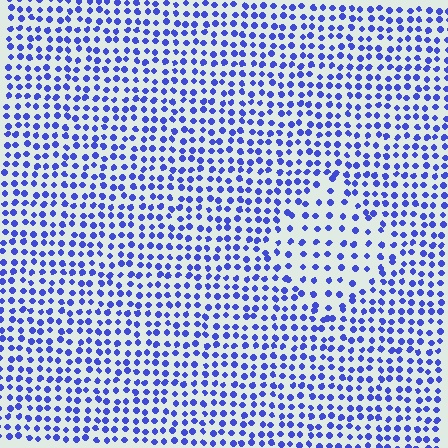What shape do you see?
I see a diamond.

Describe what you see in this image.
The image contains small blue elements arranged at two different densities. A diamond-shaped region is visible where the elements are less densely packed than the surrounding area.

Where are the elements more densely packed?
The elements are more densely packed outside the diamond boundary.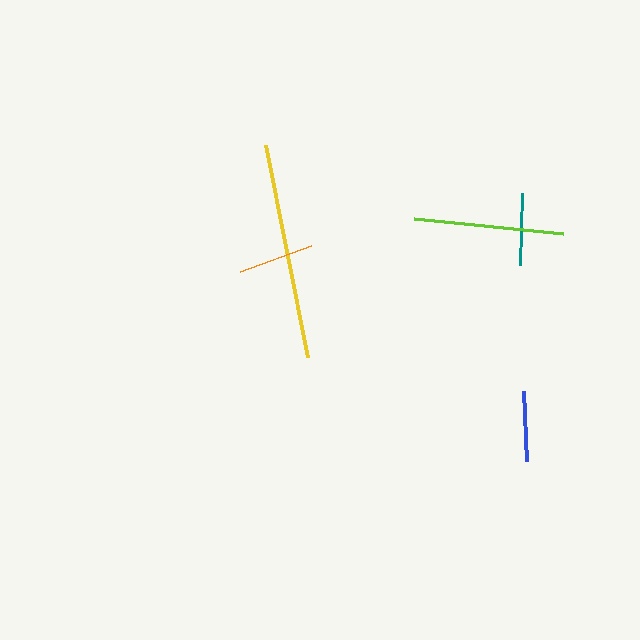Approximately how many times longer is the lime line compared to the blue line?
The lime line is approximately 2.1 times the length of the blue line.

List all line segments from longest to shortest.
From longest to shortest: yellow, lime, orange, teal, blue.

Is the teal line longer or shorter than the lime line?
The lime line is longer than the teal line.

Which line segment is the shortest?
The blue line is the shortest at approximately 70 pixels.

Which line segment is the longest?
The yellow line is the longest at approximately 217 pixels.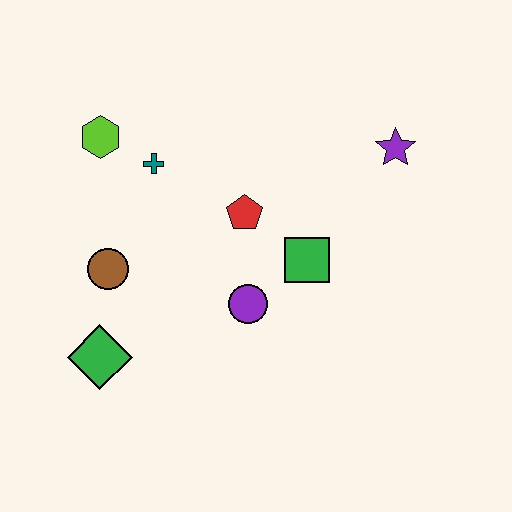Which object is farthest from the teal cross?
The purple star is farthest from the teal cross.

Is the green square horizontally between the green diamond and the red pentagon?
No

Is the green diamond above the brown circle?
No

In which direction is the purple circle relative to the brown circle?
The purple circle is to the right of the brown circle.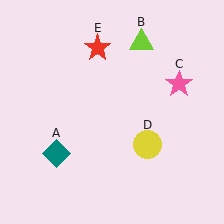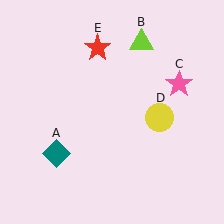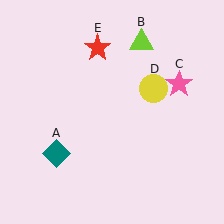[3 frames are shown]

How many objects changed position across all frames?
1 object changed position: yellow circle (object D).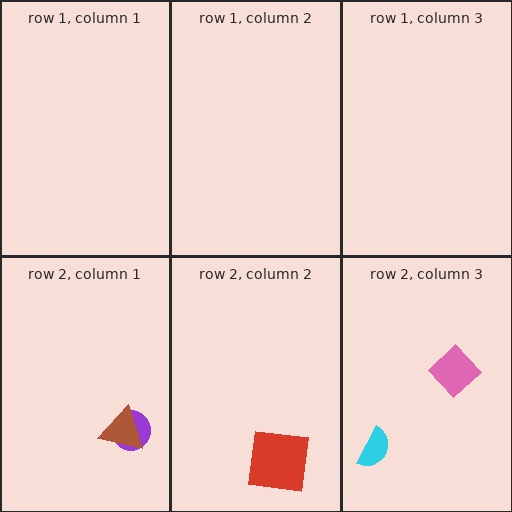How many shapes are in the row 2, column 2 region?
1.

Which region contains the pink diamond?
The row 2, column 3 region.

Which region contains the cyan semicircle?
The row 2, column 3 region.